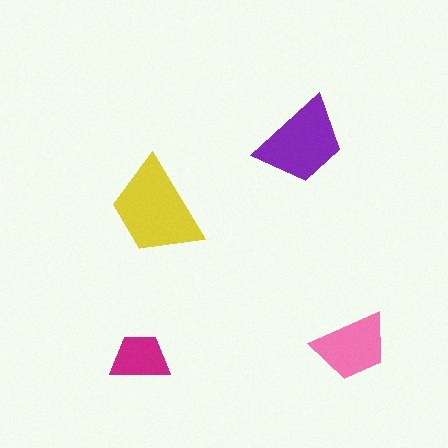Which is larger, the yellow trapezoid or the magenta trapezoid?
The yellow one.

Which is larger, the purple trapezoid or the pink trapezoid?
The purple one.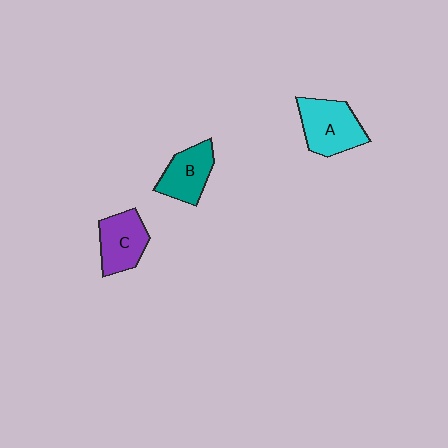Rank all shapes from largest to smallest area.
From largest to smallest: A (cyan), C (purple), B (teal).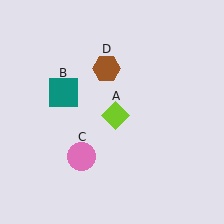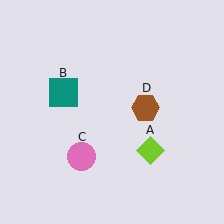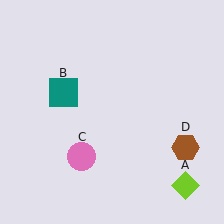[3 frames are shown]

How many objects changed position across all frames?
2 objects changed position: lime diamond (object A), brown hexagon (object D).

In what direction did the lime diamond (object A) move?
The lime diamond (object A) moved down and to the right.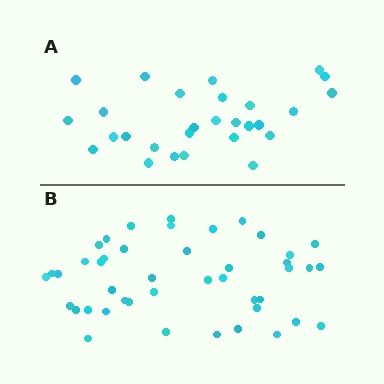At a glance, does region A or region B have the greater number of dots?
Region B (the bottom region) has more dots.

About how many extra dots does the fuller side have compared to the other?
Region B has approximately 15 more dots than region A.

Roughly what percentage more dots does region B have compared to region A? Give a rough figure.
About 55% more.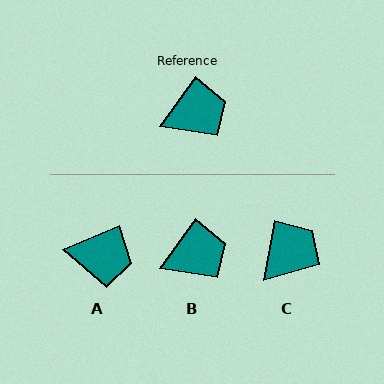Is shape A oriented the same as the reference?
No, it is off by about 33 degrees.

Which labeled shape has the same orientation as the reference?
B.